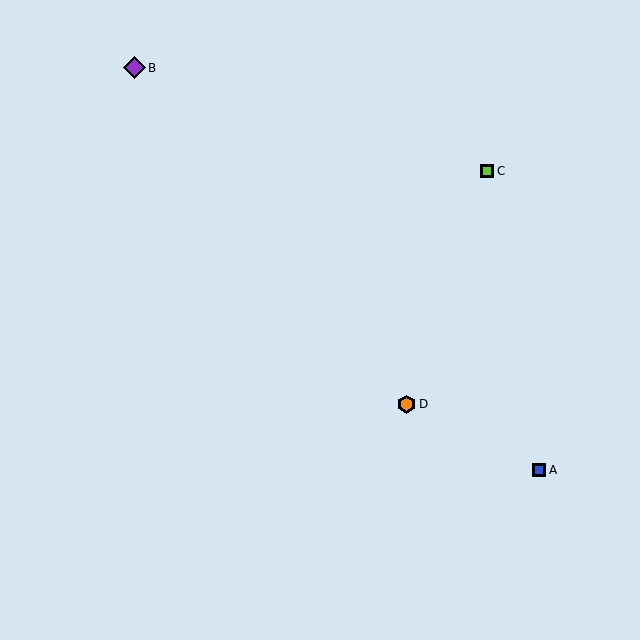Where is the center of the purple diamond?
The center of the purple diamond is at (135, 68).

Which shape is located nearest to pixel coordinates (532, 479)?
The blue square (labeled A) at (539, 470) is nearest to that location.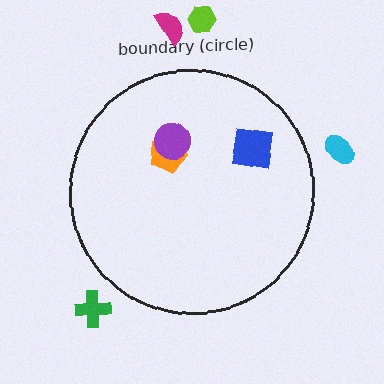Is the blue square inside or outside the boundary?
Inside.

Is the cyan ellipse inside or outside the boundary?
Outside.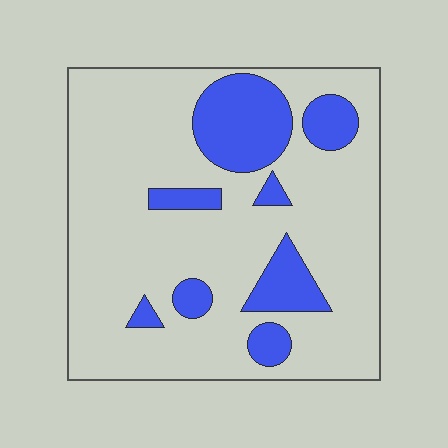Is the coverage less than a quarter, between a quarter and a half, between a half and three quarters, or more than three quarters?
Less than a quarter.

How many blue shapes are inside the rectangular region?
8.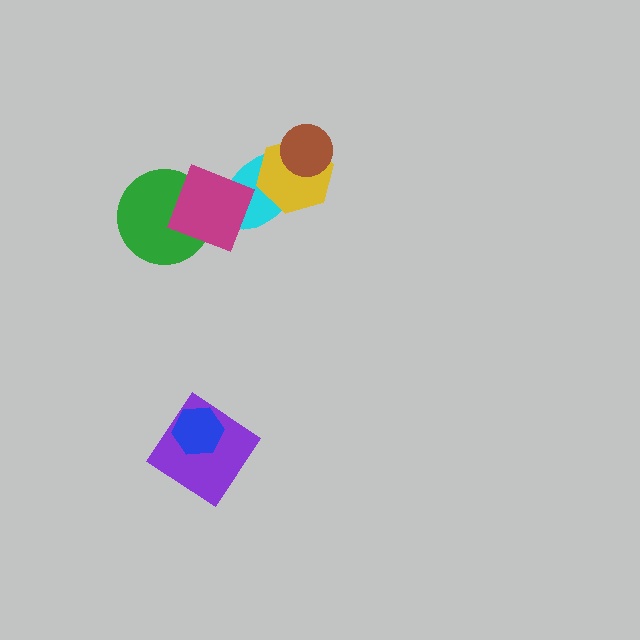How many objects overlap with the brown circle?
2 objects overlap with the brown circle.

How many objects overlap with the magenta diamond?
2 objects overlap with the magenta diamond.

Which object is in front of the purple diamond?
The blue hexagon is in front of the purple diamond.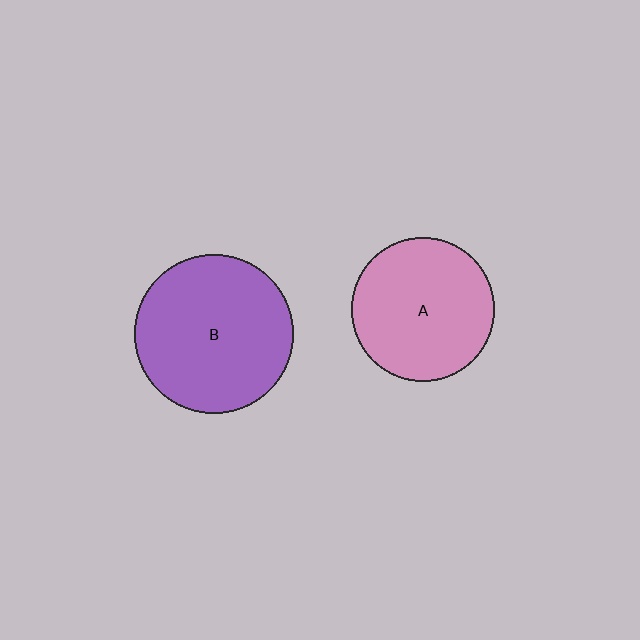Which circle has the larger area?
Circle B (purple).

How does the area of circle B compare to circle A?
Approximately 1.2 times.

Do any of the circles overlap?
No, none of the circles overlap.